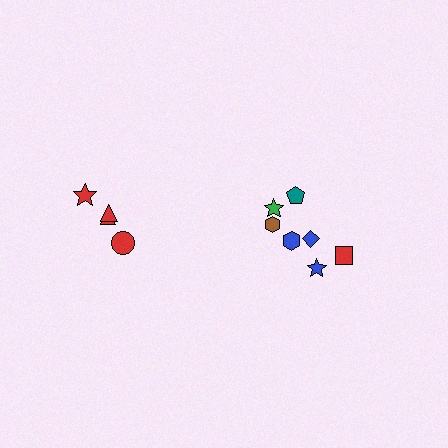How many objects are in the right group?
There are 7 objects.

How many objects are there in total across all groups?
There are 11 objects.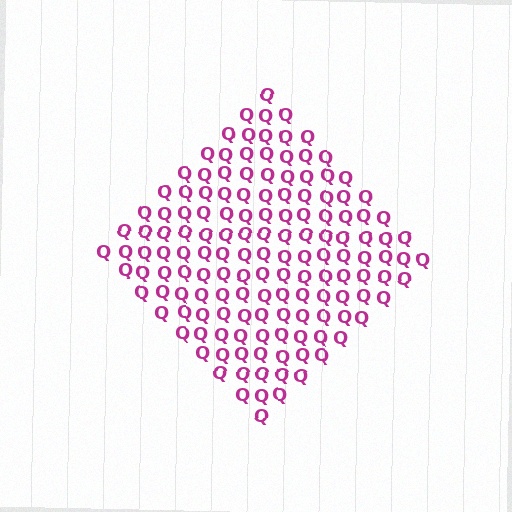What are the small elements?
The small elements are letter Q's.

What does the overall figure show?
The overall figure shows a diamond.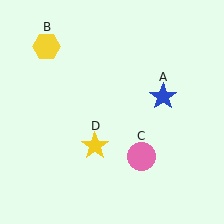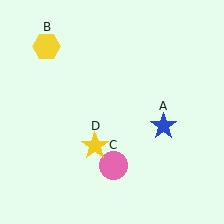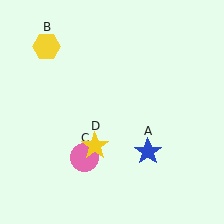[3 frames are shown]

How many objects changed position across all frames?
2 objects changed position: blue star (object A), pink circle (object C).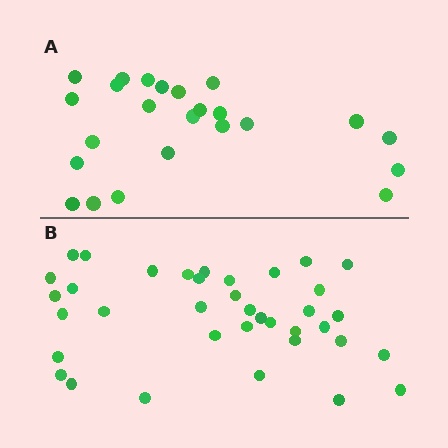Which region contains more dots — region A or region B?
Region B (the bottom region) has more dots.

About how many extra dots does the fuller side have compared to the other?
Region B has approximately 15 more dots than region A.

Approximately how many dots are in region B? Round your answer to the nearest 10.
About 40 dots. (The exact count is 37, which rounds to 40.)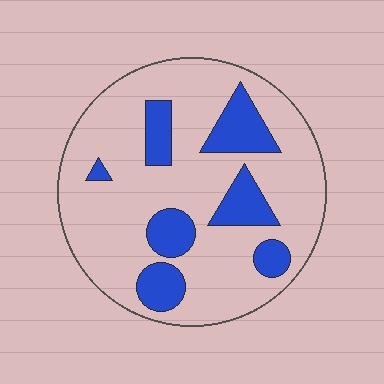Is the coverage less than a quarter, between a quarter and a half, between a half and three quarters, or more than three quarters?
Less than a quarter.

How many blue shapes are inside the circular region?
7.